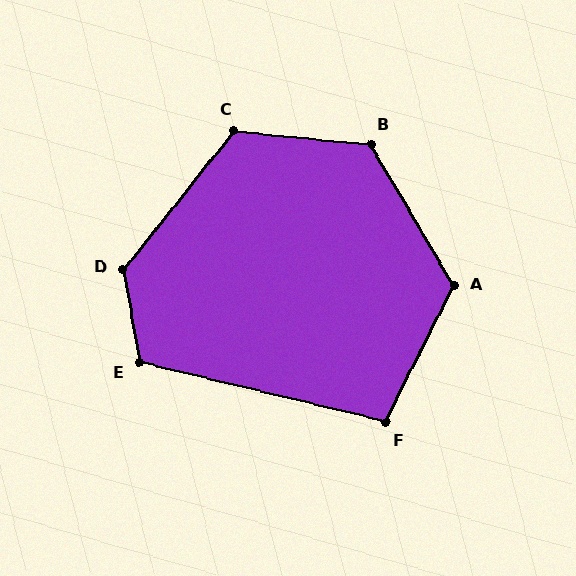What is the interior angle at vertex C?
Approximately 123 degrees (obtuse).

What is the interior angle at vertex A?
Approximately 123 degrees (obtuse).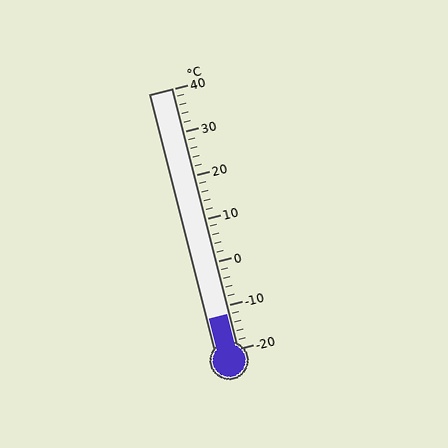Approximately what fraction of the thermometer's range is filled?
The thermometer is filled to approximately 15% of its range.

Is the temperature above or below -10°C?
The temperature is below -10°C.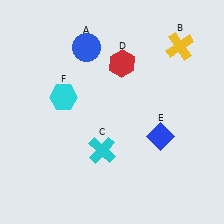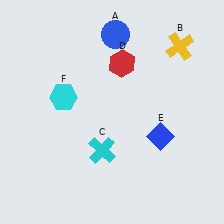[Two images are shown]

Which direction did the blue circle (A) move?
The blue circle (A) moved right.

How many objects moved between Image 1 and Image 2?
1 object moved between the two images.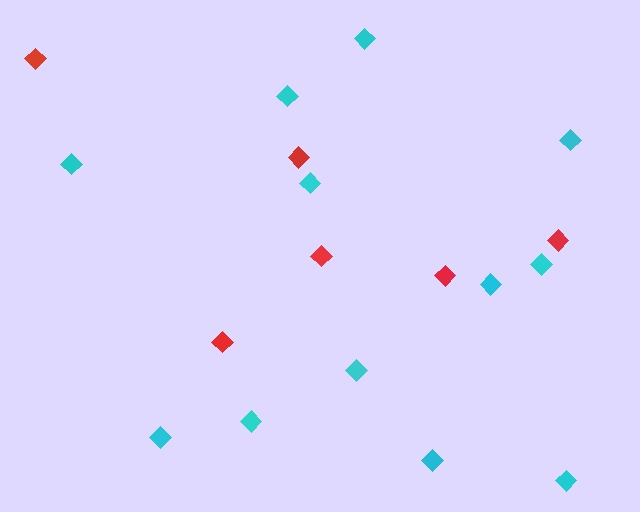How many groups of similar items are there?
There are 2 groups: one group of cyan diamonds (12) and one group of red diamonds (6).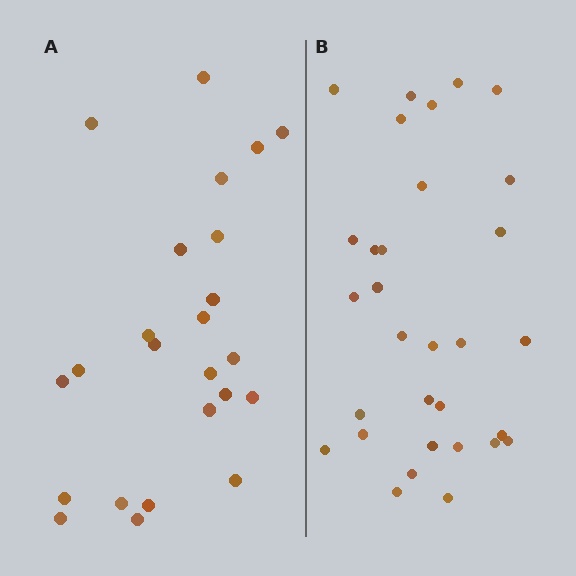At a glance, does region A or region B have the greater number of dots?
Region B (the right region) has more dots.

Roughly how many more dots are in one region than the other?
Region B has roughly 8 or so more dots than region A.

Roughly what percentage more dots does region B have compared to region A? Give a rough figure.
About 30% more.